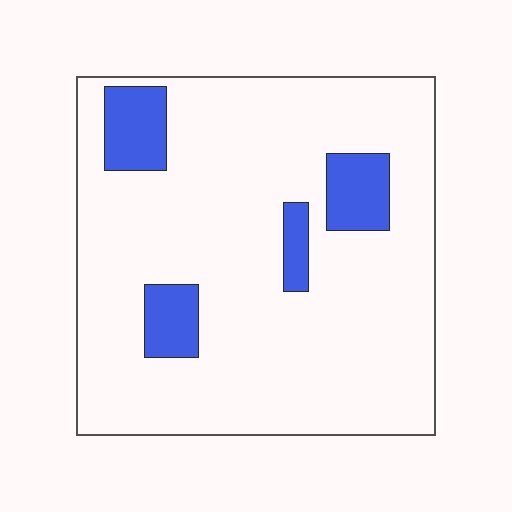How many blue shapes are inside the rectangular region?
4.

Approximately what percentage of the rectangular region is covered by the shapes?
Approximately 15%.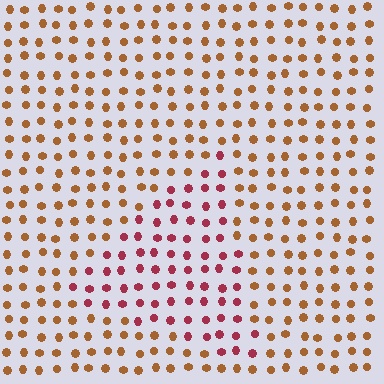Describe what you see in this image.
The image is filled with small brown elements in a uniform arrangement. A triangle-shaped region is visible where the elements are tinted to a slightly different hue, forming a subtle color boundary.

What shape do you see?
I see a triangle.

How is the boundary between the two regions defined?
The boundary is defined purely by a slight shift in hue (about 43 degrees). Spacing, size, and orientation are identical on both sides.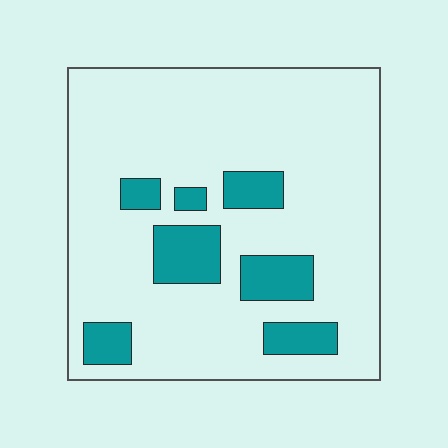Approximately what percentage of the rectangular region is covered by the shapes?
Approximately 15%.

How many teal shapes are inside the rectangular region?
7.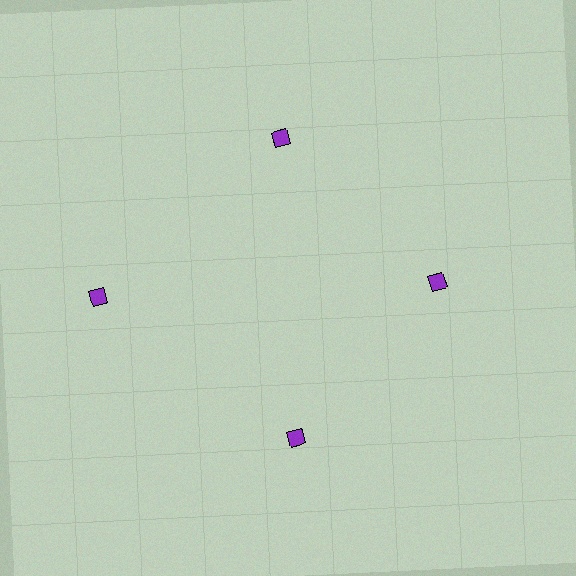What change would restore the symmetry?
The symmetry would be restored by moving it inward, back onto the ring so that all 4 diamonds sit at equal angles and equal distance from the center.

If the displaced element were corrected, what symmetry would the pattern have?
It would have 4-fold rotational symmetry — the pattern would map onto itself every 90 degrees.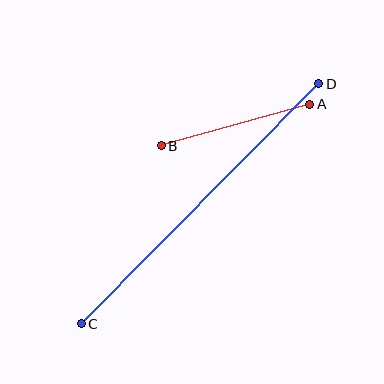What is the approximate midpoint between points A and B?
The midpoint is at approximately (235, 125) pixels.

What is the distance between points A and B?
The distance is approximately 154 pixels.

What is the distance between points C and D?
The distance is approximately 337 pixels.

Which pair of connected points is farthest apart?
Points C and D are farthest apart.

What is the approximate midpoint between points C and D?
The midpoint is at approximately (200, 204) pixels.